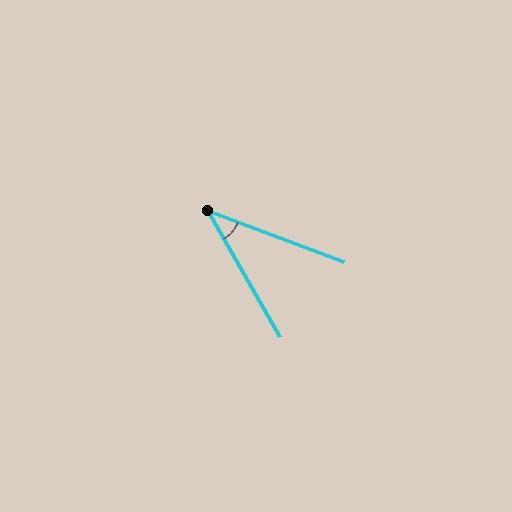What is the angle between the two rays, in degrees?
Approximately 40 degrees.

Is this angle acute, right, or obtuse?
It is acute.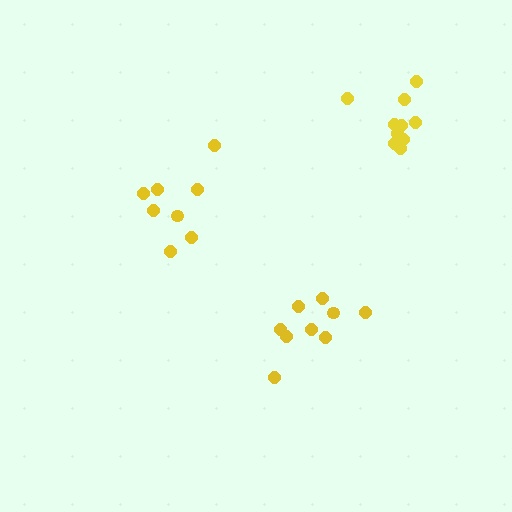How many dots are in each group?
Group 1: 8 dots, Group 2: 9 dots, Group 3: 10 dots (27 total).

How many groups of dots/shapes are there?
There are 3 groups.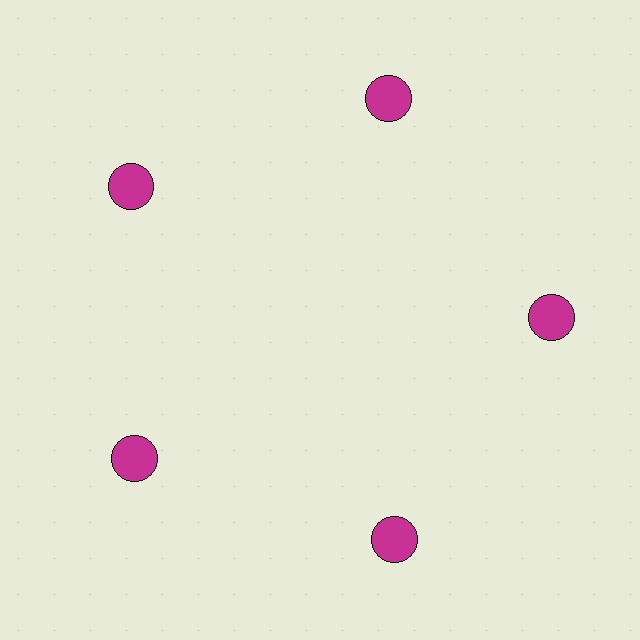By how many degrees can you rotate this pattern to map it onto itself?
The pattern maps onto itself every 72 degrees of rotation.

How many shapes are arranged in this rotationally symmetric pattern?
There are 5 shapes, arranged in 5 groups of 1.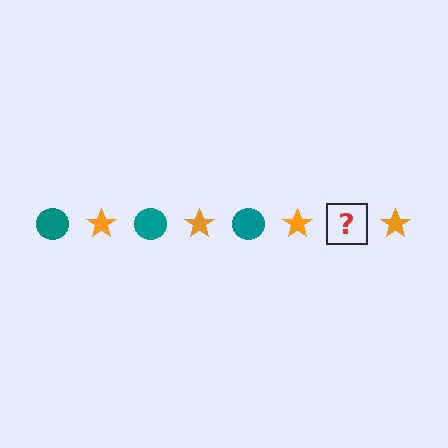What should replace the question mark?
The question mark should be replaced with a teal circle.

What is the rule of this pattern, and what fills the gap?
The rule is that the pattern alternates between teal circle and orange star. The gap should be filled with a teal circle.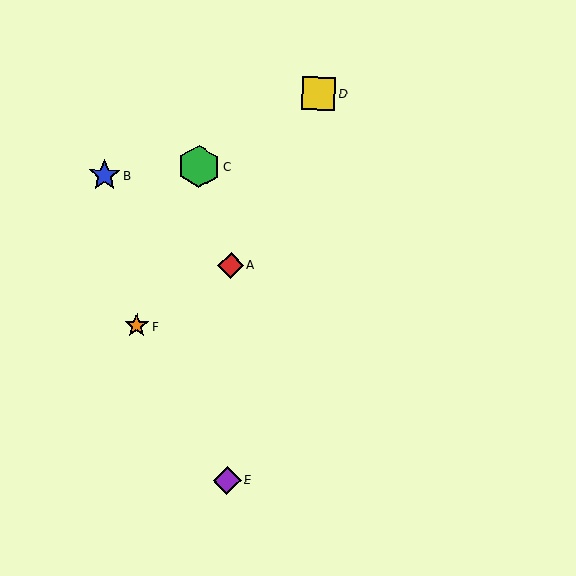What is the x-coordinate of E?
Object E is at x≈227.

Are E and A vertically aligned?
Yes, both are at x≈227.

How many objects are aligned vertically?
2 objects (A, E) are aligned vertically.